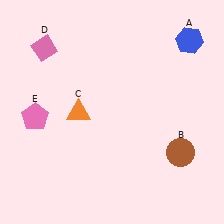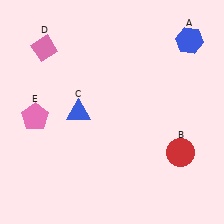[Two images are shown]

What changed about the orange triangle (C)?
In Image 1, C is orange. In Image 2, it changed to blue.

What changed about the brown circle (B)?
In Image 1, B is brown. In Image 2, it changed to red.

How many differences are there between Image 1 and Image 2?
There are 2 differences between the two images.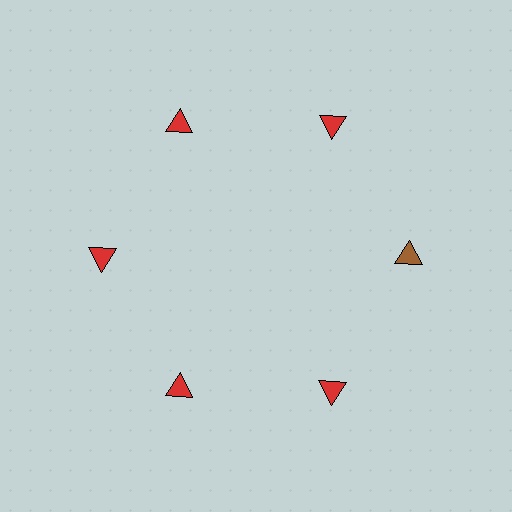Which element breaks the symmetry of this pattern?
The brown triangle at roughly the 3 o'clock position breaks the symmetry. All other shapes are red triangles.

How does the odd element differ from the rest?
It has a different color: brown instead of red.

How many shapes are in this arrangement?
There are 6 shapes arranged in a ring pattern.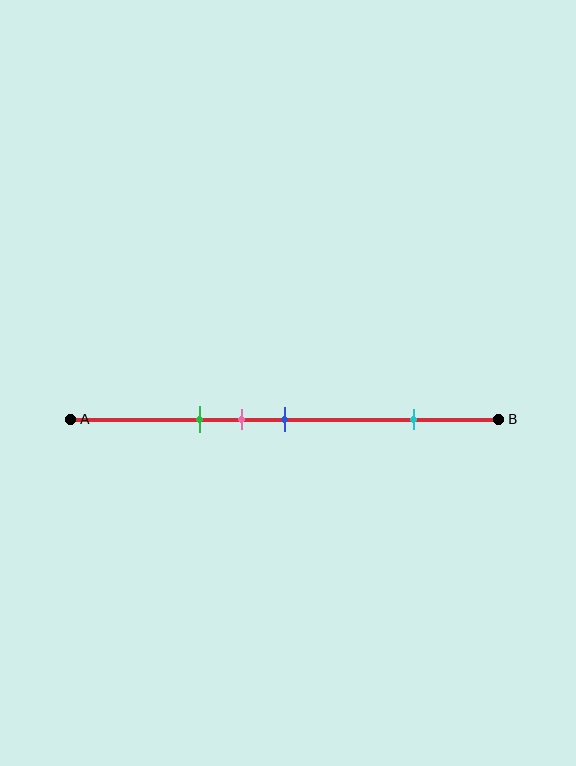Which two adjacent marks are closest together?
The pink and blue marks are the closest adjacent pair.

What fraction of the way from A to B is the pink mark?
The pink mark is approximately 40% (0.4) of the way from A to B.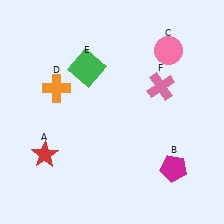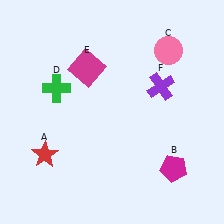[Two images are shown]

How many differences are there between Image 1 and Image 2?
There are 3 differences between the two images.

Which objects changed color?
D changed from orange to green. E changed from green to magenta. F changed from pink to purple.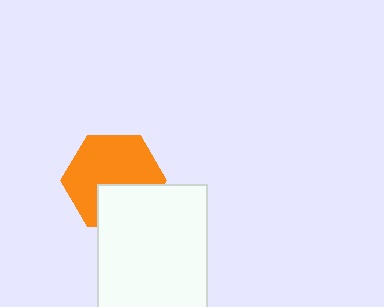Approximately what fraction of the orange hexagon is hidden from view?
Roughly 33% of the orange hexagon is hidden behind the white rectangle.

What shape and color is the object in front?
The object in front is a white rectangle.